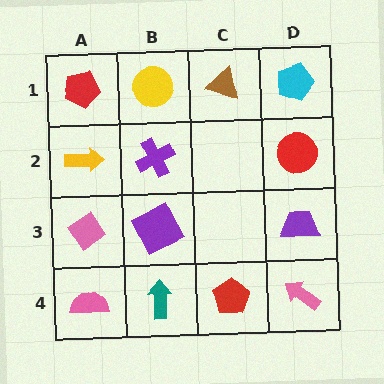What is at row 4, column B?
A teal arrow.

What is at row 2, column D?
A red circle.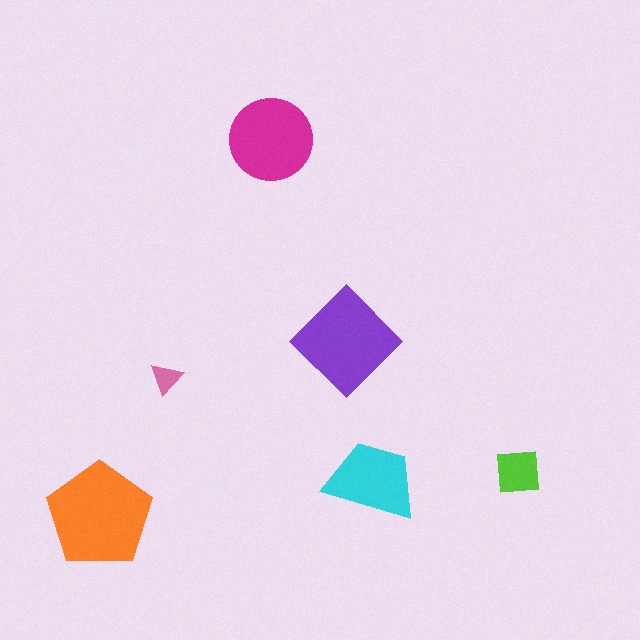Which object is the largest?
The orange pentagon.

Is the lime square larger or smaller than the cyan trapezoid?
Smaller.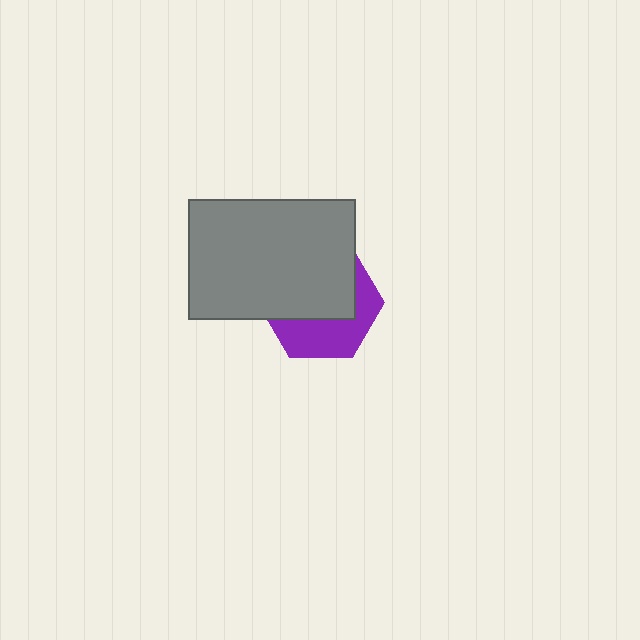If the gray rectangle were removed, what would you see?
You would see the complete purple hexagon.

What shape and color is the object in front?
The object in front is a gray rectangle.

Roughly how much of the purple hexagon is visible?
A small part of it is visible (roughly 42%).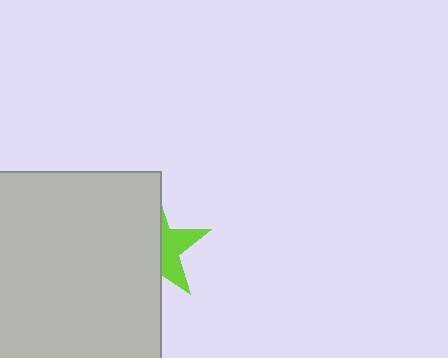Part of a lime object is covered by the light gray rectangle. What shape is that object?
It is a star.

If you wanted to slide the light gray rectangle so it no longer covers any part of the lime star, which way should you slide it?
Slide it left — that is the most direct way to separate the two shapes.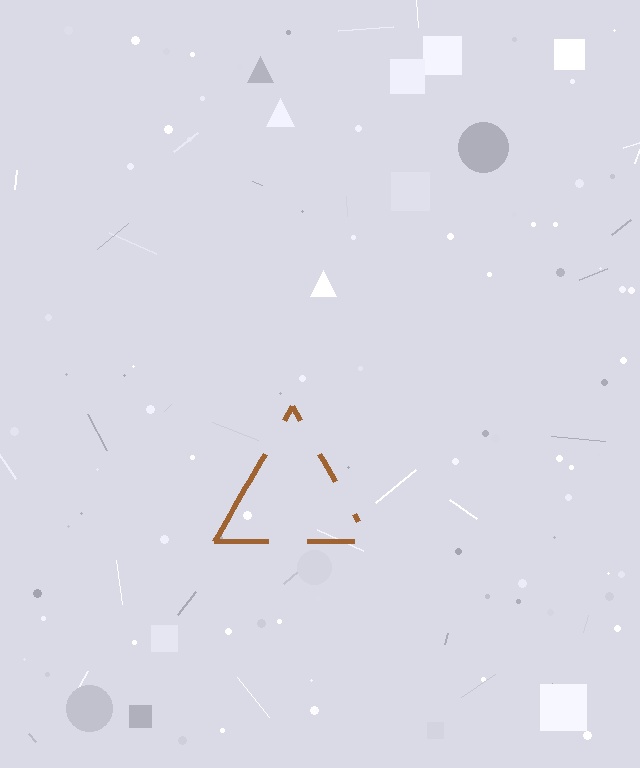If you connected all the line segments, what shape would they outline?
They would outline a triangle.